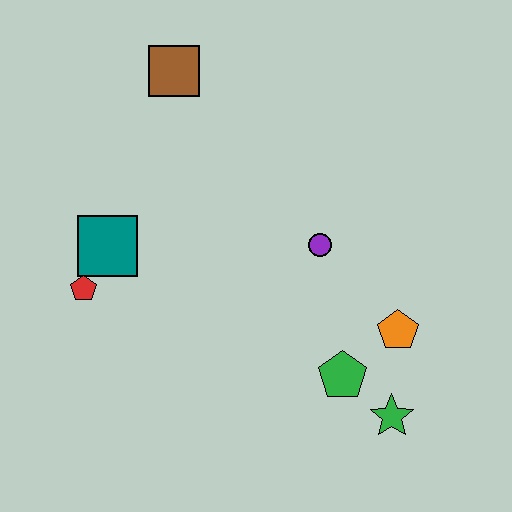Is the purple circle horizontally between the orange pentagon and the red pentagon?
Yes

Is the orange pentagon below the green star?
No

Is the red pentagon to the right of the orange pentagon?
No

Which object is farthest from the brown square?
The green star is farthest from the brown square.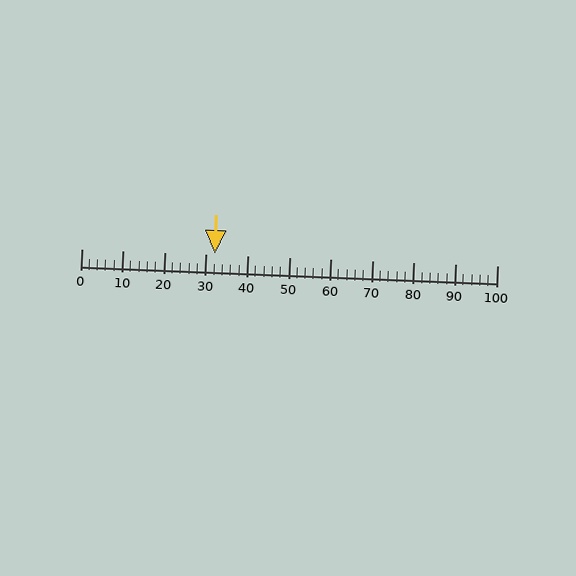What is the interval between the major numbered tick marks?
The major tick marks are spaced 10 units apart.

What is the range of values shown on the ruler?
The ruler shows values from 0 to 100.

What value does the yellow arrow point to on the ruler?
The yellow arrow points to approximately 32.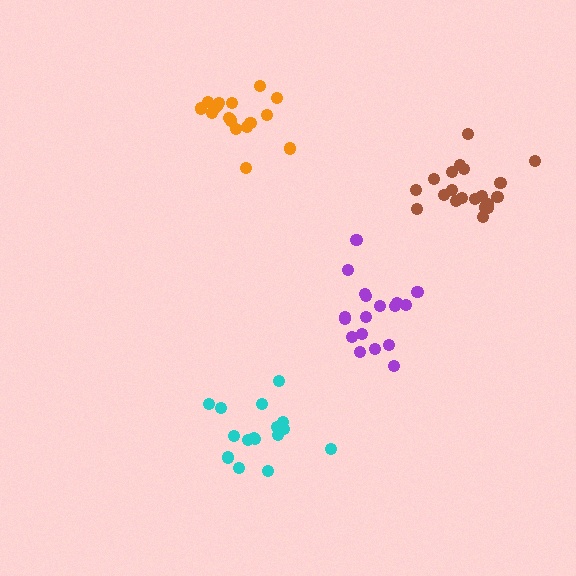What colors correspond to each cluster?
The clusters are colored: purple, orange, cyan, brown.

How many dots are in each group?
Group 1: 18 dots, Group 2: 16 dots, Group 3: 16 dots, Group 4: 20 dots (70 total).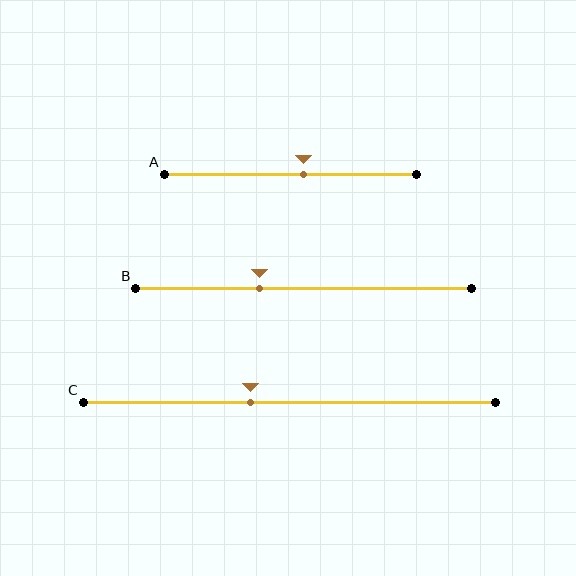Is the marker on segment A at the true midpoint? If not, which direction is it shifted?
No, the marker on segment A is shifted to the right by about 5% of the segment length.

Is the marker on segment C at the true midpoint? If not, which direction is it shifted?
No, the marker on segment C is shifted to the left by about 9% of the segment length.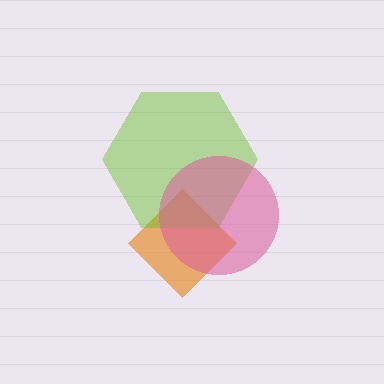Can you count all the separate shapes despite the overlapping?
Yes, there are 3 separate shapes.